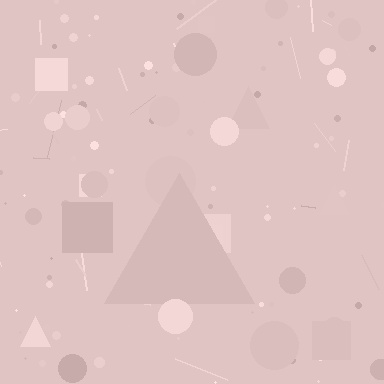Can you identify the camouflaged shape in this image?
The camouflaged shape is a triangle.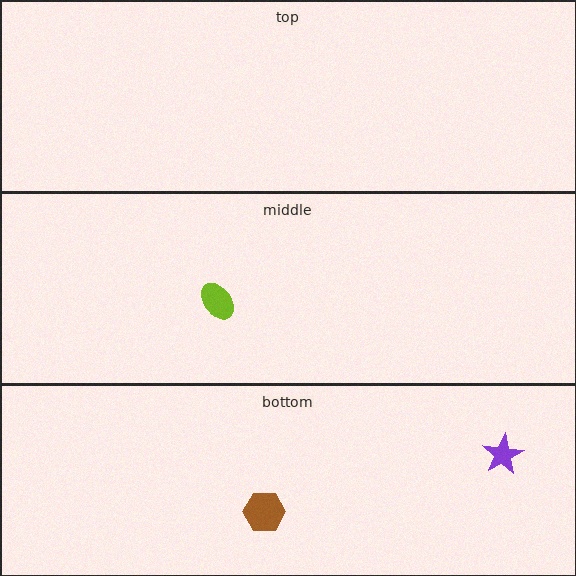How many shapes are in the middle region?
1.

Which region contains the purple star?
The bottom region.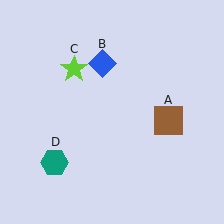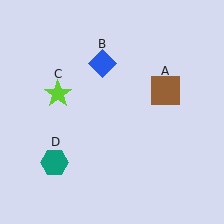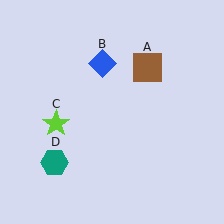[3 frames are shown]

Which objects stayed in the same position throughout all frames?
Blue diamond (object B) and teal hexagon (object D) remained stationary.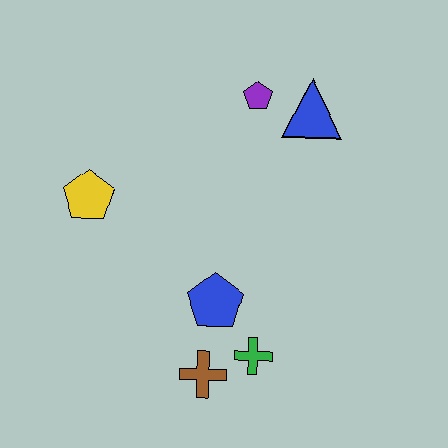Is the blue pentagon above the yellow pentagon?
No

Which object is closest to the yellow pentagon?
The blue pentagon is closest to the yellow pentagon.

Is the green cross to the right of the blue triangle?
No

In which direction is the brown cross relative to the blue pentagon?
The brown cross is below the blue pentagon.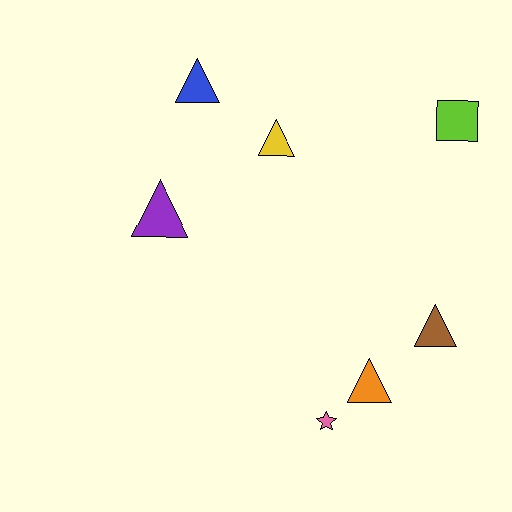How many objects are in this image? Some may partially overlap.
There are 7 objects.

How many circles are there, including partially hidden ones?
There are no circles.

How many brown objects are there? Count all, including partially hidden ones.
There is 1 brown object.